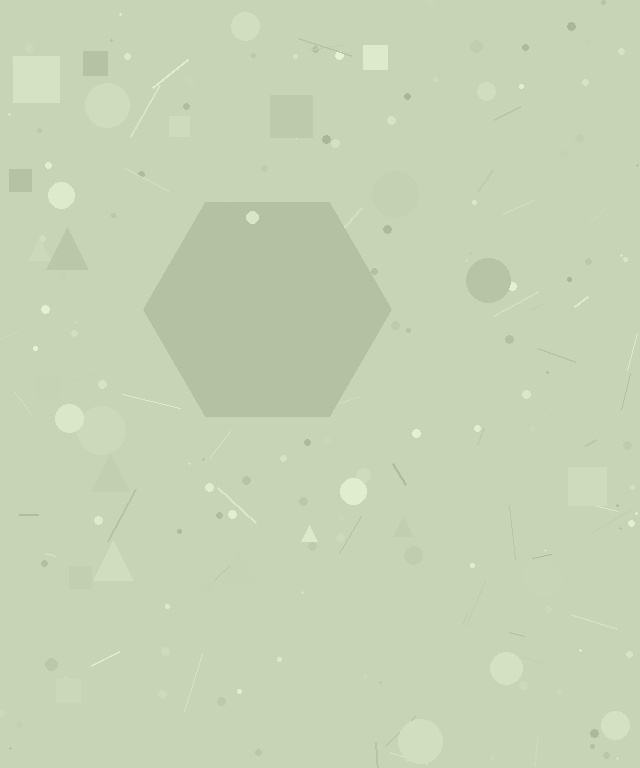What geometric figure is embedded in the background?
A hexagon is embedded in the background.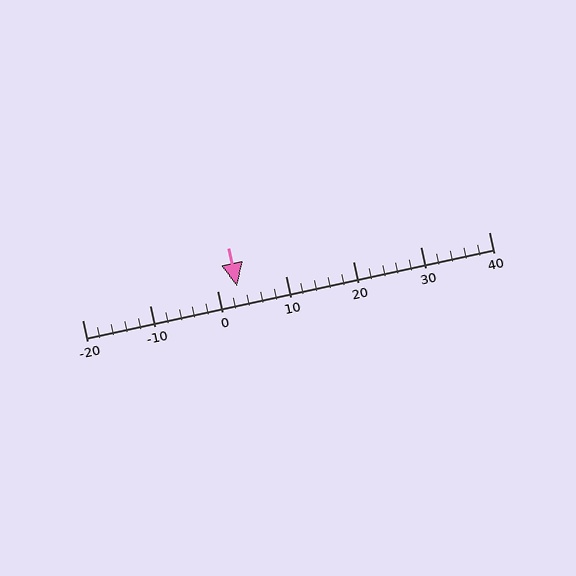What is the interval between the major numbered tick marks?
The major tick marks are spaced 10 units apart.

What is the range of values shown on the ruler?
The ruler shows values from -20 to 40.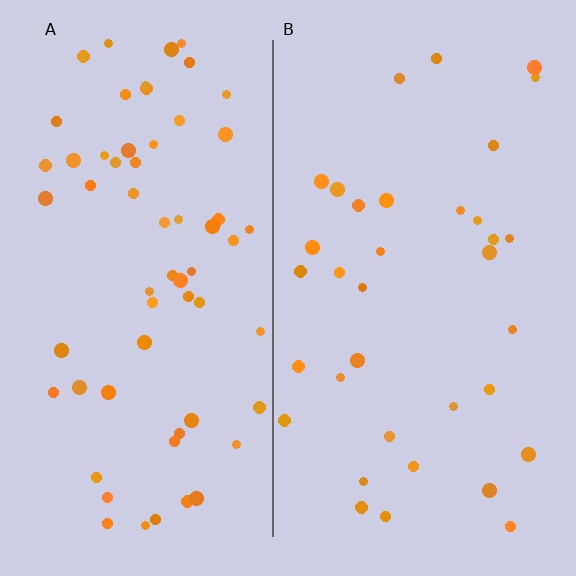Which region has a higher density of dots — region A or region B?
A (the left).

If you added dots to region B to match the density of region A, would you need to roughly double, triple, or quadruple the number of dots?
Approximately double.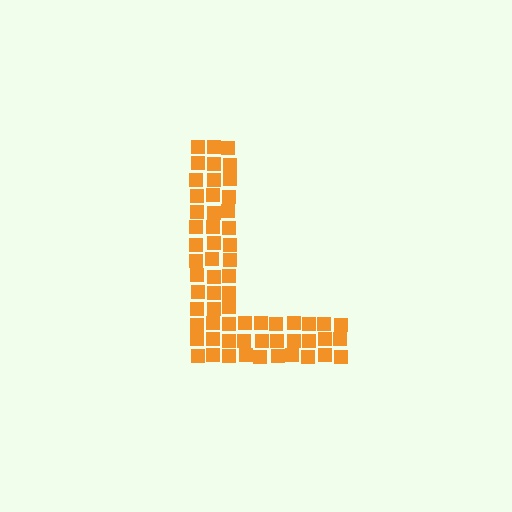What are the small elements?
The small elements are squares.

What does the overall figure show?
The overall figure shows the letter L.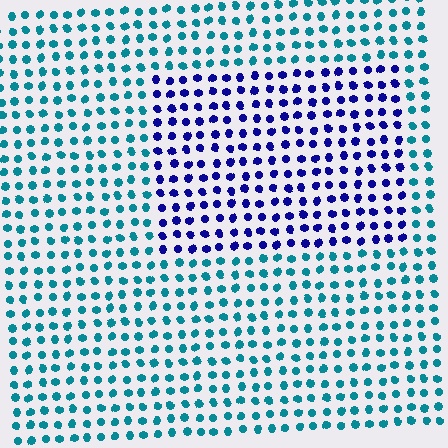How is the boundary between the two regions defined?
The boundary is defined purely by a slight shift in hue (about 57 degrees). Spacing, size, and orientation are identical on both sides.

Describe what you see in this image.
The image is filled with small teal elements in a uniform arrangement. A rectangle-shaped region is visible where the elements are tinted to a slightly different hue, forming a subtle color boundary.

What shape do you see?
I see a rectangle.